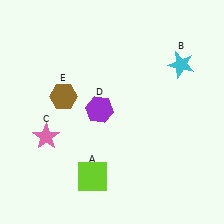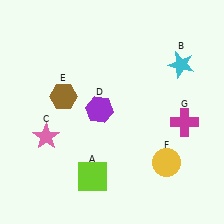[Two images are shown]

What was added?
A yellow circle (F), a magenta cross (G) were added in Image 2.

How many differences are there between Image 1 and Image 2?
There are 2 differences between the two images.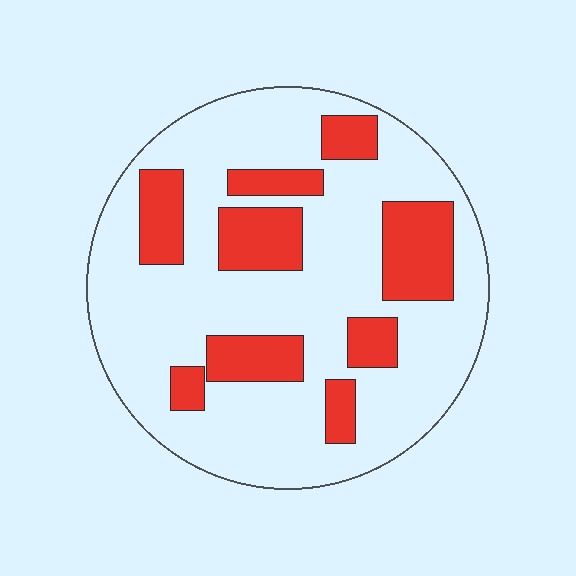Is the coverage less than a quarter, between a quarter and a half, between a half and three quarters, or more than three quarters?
Between a quarter and a half.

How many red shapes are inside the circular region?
9.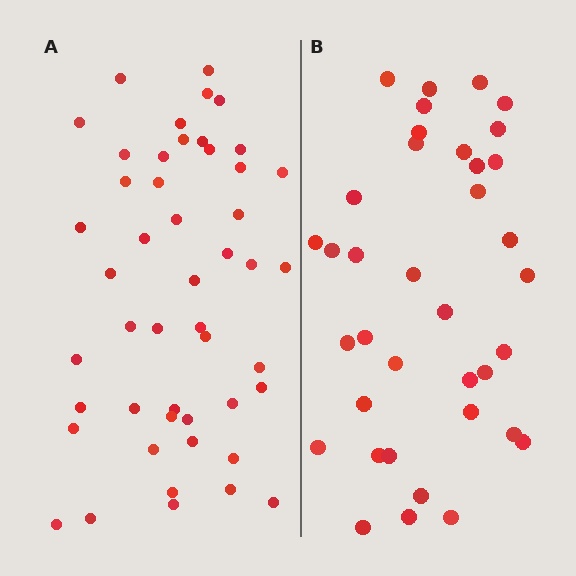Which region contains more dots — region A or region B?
Region A (the left region) has more dots.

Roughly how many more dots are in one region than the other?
Region A has roughly 12 or so more dots than region B.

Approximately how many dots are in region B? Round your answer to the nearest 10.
About 40 dots. (The exact count is 37, which rounds to 40.)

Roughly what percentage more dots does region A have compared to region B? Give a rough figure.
About 30% more.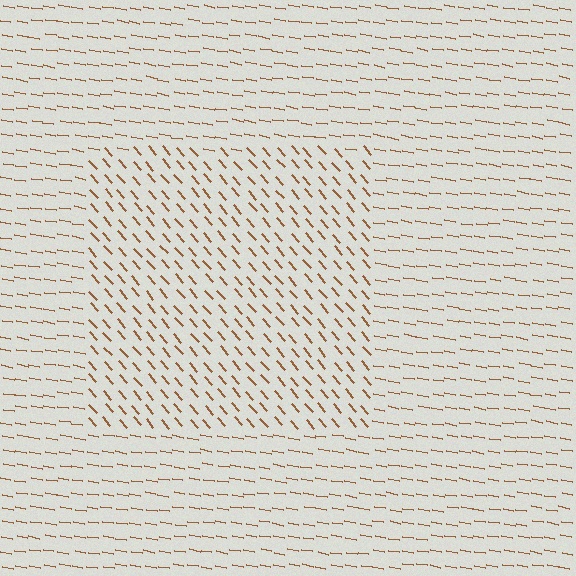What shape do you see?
I see a rectangle.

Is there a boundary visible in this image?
Yes, there is a texture boundary formed by a change in line orientation.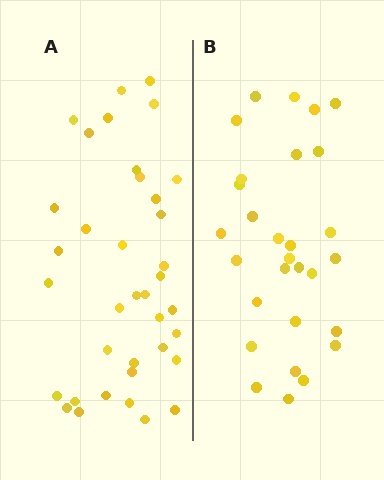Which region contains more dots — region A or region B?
Region A (the left region) has more dots.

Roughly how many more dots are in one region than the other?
Region A has roughly 8 or so more dots than region B.